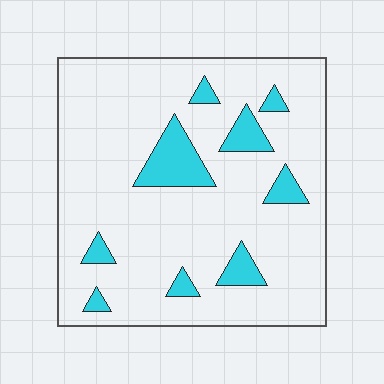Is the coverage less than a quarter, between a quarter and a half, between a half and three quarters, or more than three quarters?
Less than a quarter.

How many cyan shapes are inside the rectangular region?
9.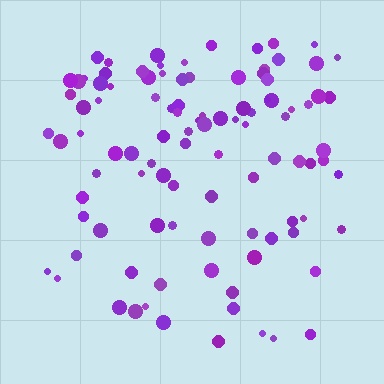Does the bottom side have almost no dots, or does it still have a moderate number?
Still a moderate number, just noticeably fewer than the top.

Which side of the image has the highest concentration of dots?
The top.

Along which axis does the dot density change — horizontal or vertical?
Vertical.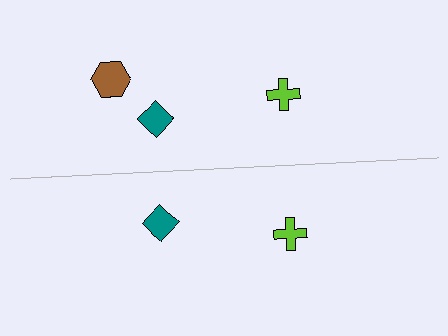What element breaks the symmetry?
A brown hexagon is missing from the bottom side.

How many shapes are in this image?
There are 5 shapes in this image.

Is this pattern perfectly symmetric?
No, the pattern is not perfectly symmetric. A brown hexagon is missing from the bottom side.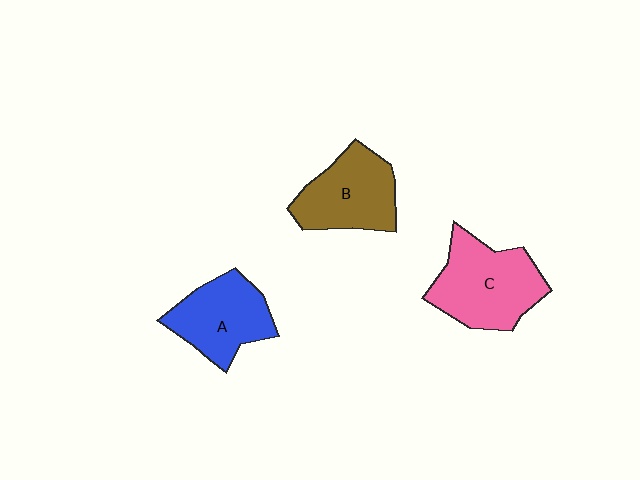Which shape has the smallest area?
Shape A (blue).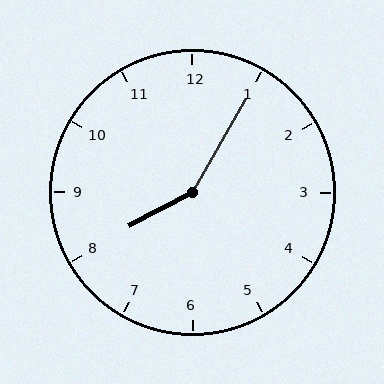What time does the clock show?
8:05.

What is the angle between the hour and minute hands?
Approximately 148 degrees.